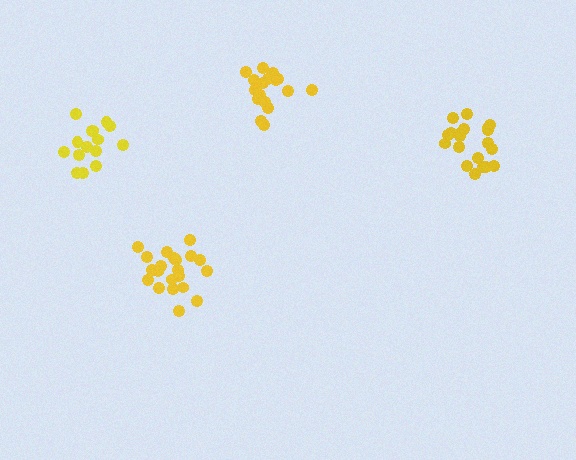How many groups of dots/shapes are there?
There are 4 groups.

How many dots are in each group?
Group 1: 21 dots, Group 2: 20 dots, Group 3: 17 dots, Group 4: 15 dots (73 total).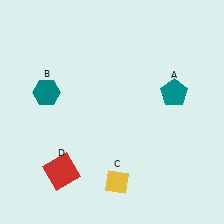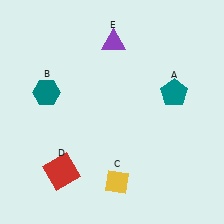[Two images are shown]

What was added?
A purple triangle (E) was added in Image 2.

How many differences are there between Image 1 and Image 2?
There is 1 difference between the two images.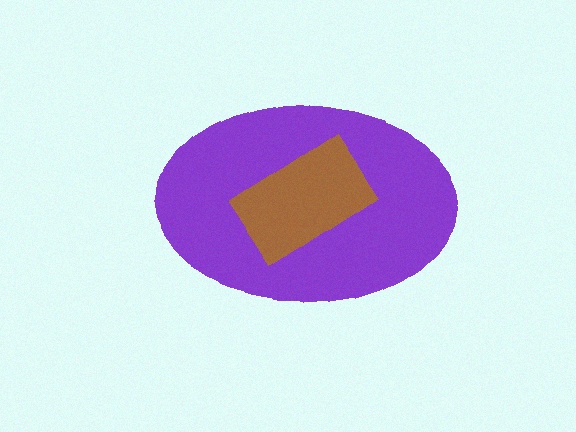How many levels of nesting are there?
2.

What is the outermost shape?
The purple ellipse.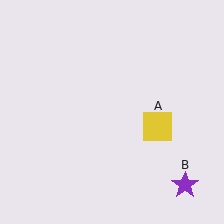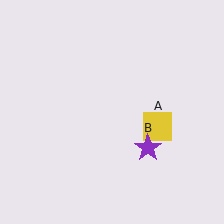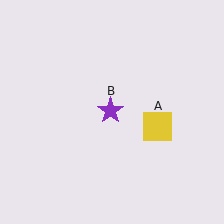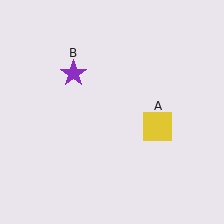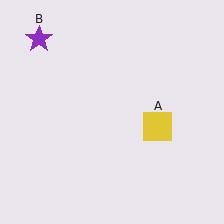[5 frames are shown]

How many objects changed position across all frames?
1 object changed position: purple star (object B).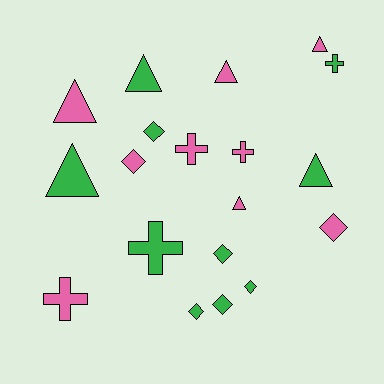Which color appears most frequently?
Green, with 10 objects.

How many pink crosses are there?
There are 3 pink crosses.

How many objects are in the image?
There are 19 objects.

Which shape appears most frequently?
Triangle, with 7 objects.